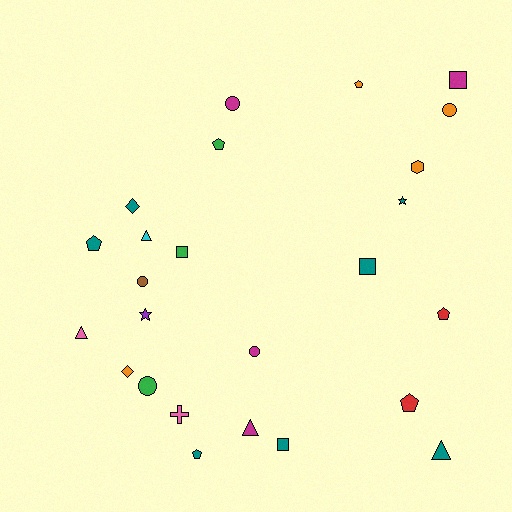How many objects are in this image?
There are 25 objects.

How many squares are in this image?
There are 4 squares.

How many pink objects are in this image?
There are 2 pink objects.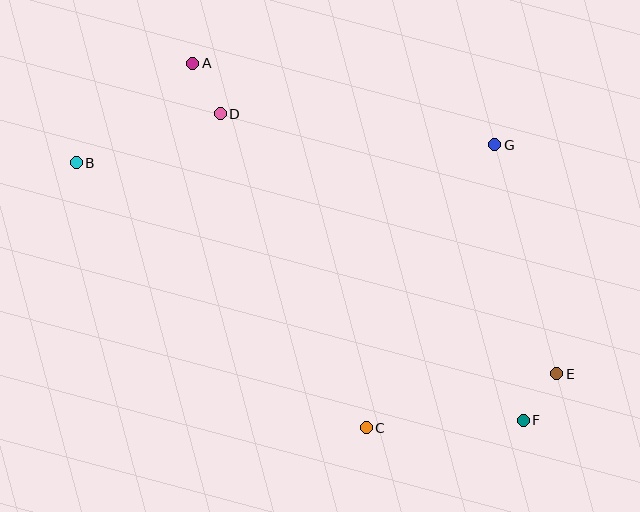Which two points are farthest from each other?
Points B and E are farthest from each other.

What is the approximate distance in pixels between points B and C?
The distance between B and C is approximately 393 pixels.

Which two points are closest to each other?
Points E and F are closest to each other.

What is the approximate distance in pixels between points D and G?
The distance between D and G is approximately 276 pixels.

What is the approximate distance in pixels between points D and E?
The distance between D and E is approximately 425 pixels.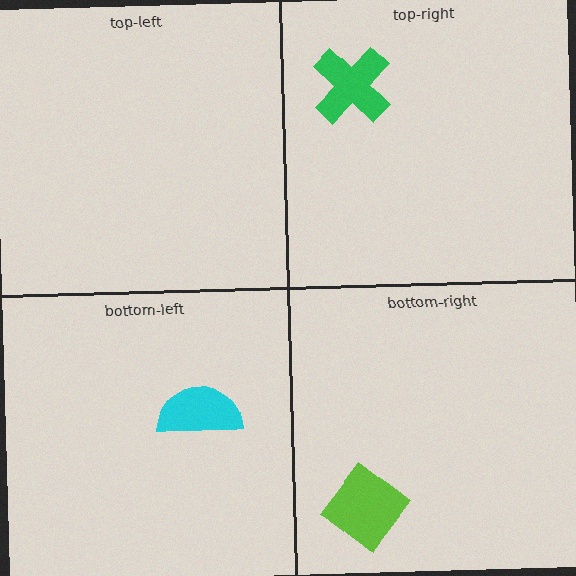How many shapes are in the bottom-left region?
1.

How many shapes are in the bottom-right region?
1.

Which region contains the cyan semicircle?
The bottom-left region.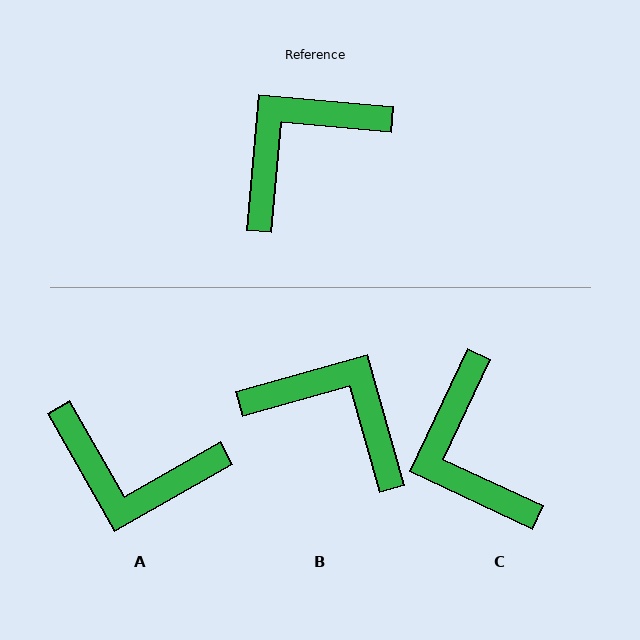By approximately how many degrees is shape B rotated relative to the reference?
Approximately 69 degrees clockwise.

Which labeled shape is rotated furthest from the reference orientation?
A, about 125 degrees away.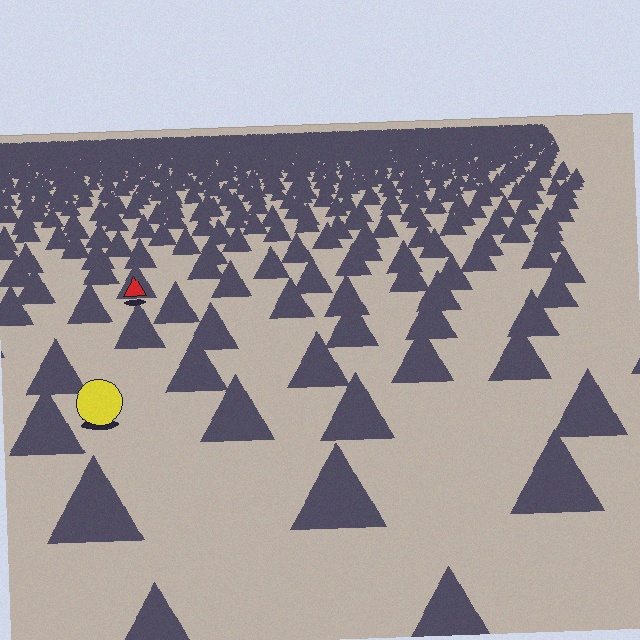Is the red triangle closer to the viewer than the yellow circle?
No. The yellow circle is closer — you can tell from the texture gradient: the ground texture is coarser near it.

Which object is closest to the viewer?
The yellow circle is closest. The texture marks near it are larger and more spread out.